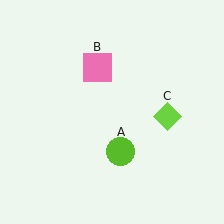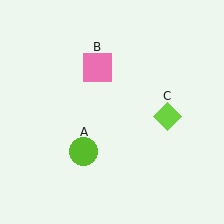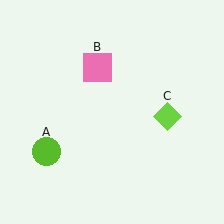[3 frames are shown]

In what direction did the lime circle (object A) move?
The lime circle (object A) moved left.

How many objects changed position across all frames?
1 object changed position: lime circle (object A).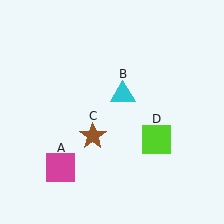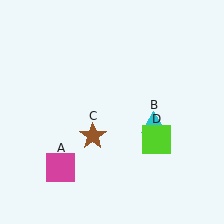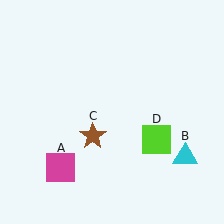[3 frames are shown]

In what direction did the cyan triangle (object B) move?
The cyan triangle (object B) moved down and to the right.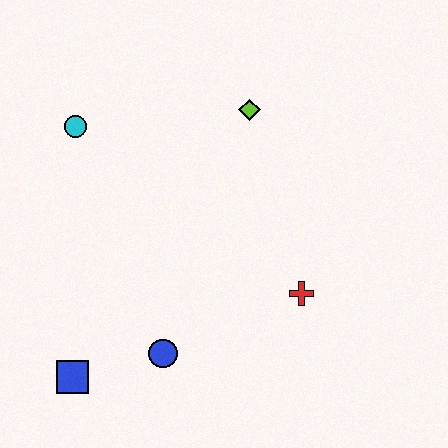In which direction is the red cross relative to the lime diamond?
The red cross is below the lime diamond.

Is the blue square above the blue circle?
No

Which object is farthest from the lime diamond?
The blue square is farthest from the lime diamond.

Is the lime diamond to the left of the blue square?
No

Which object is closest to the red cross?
The blue circle is closest to the red cross.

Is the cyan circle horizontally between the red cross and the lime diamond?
No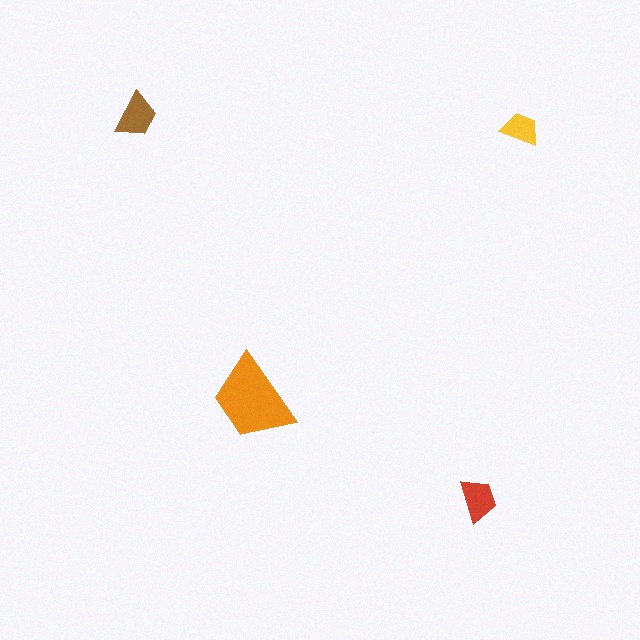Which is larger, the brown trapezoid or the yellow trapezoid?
The brown one.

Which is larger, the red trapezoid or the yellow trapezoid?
The red one.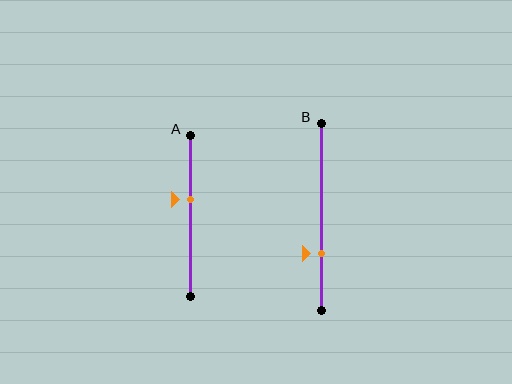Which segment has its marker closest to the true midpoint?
Segment A has its marker closest to the true midpoint.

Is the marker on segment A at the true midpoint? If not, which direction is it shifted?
No, the marker on segment A is shifted upward by about 10% of the segment length.